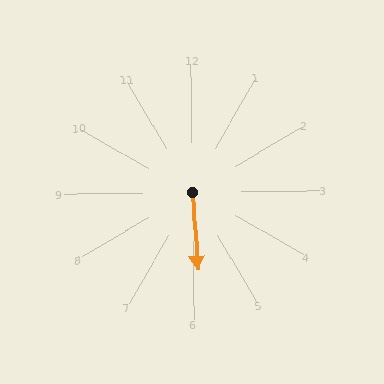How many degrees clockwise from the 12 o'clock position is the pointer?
Approximately 177 degrees.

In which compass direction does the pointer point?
South.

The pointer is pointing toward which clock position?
Roughly 6 o'clock.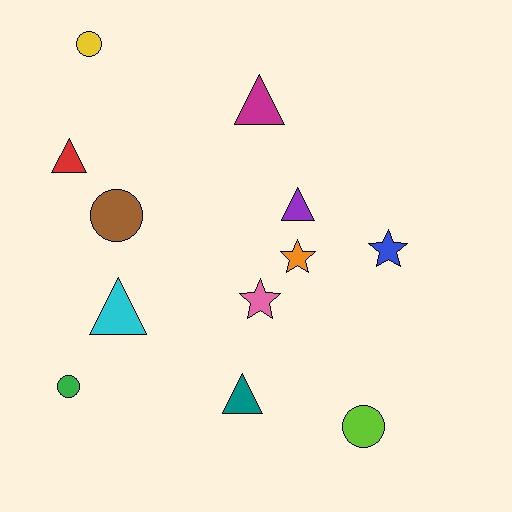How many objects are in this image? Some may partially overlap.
There are 12 objects.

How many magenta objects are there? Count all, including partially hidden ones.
There is 1 magenta object.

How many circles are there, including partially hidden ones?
There are 4 circles.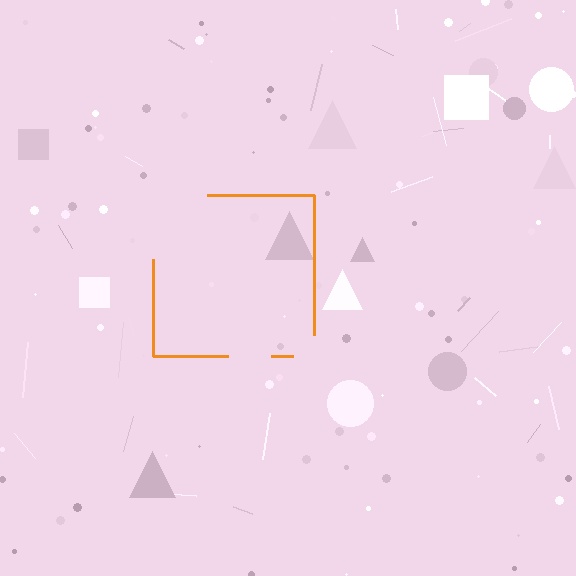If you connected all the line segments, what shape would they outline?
They would outline a square.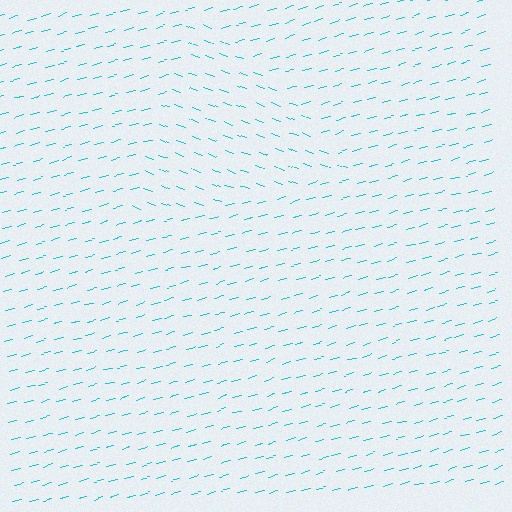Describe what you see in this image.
The image is filled with small cyan line segments. A triangle region in the image has lines oriented differently from the surrounding lines, creating a visible texture boundary.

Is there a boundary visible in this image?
Yes, there is a texture boundary formed by a change in line orientation.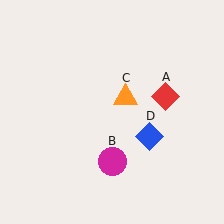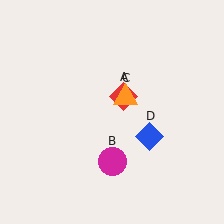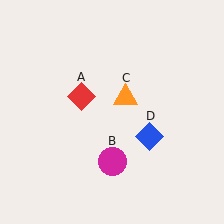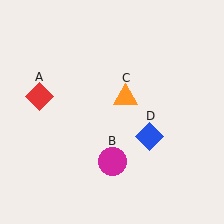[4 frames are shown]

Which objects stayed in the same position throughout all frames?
Magenta circle (object B) and orange triangle (object C) and blue diamond (object D) remained stationary.